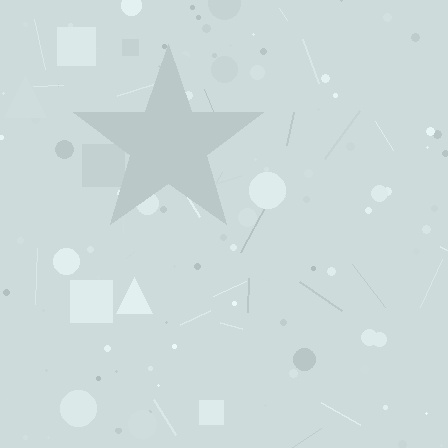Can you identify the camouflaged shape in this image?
The camouflaged shape is a star.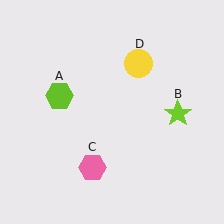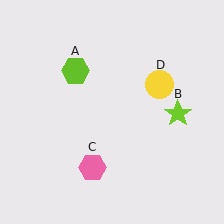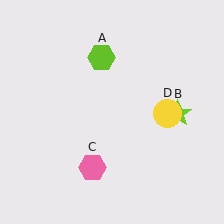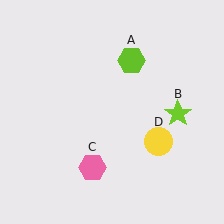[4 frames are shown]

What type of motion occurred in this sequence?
The lime hexagon (object A), yellow circle (object D) rotated clockwise around the center of the scene.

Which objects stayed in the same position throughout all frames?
Lime star (object B) and pink hexagon (object C) remained stationary.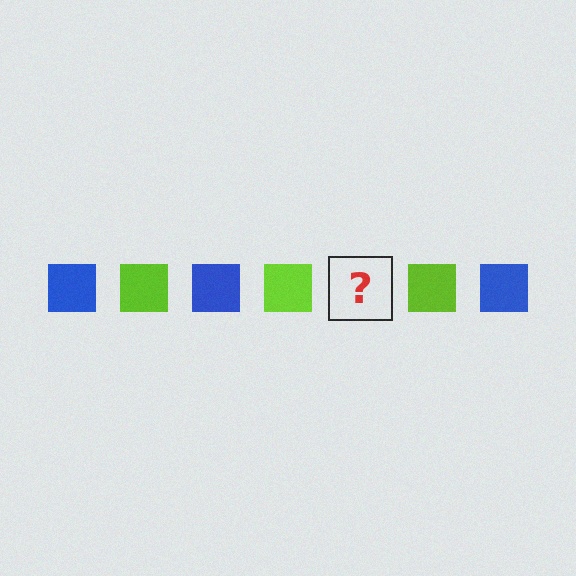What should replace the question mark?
The question mark should be replaced with a blue square.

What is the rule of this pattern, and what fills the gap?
The rule is that the pattern cycles through blue, lime squares. The gap should be filled with a blue square.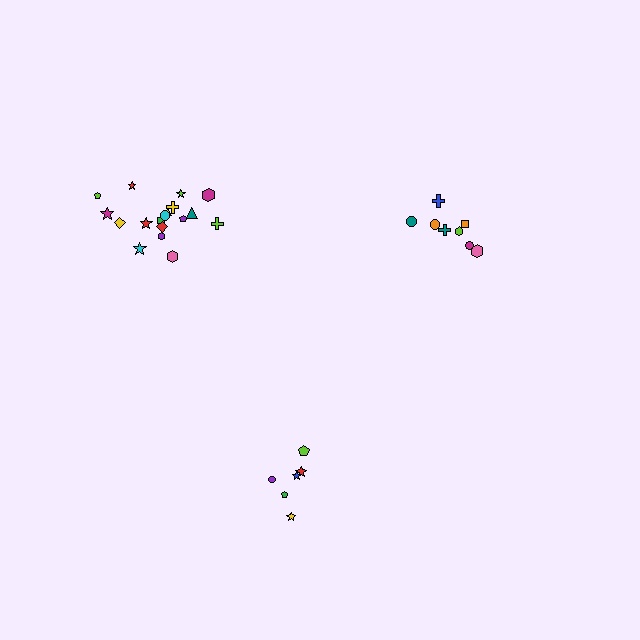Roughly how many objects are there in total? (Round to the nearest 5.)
Roughly 30 objects in total.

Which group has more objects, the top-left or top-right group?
The top-left group.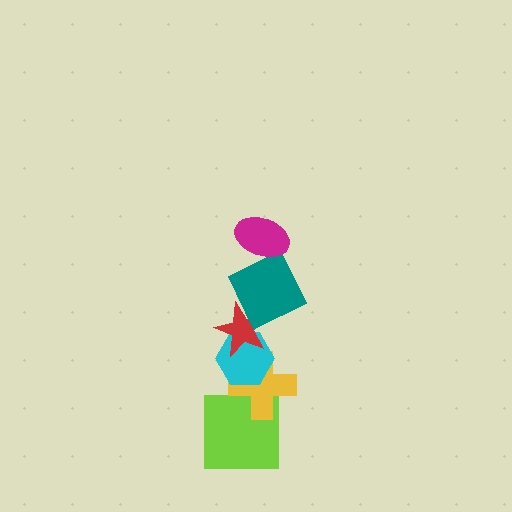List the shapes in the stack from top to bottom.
From top to bottom: the magenta ellipse, the teal square, the red star, the cyan hexagon, the yellow cross, the lime square.